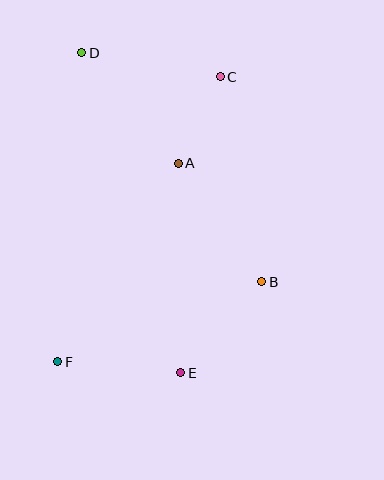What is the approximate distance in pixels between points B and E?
The distance between B and E is approximately 122 pixels.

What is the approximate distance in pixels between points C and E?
The distance between C and E is approximately 299 pixels.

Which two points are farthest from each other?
Points D and E are farthest from each other.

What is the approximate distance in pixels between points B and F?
The distance between B and F is approximately 219 pixels.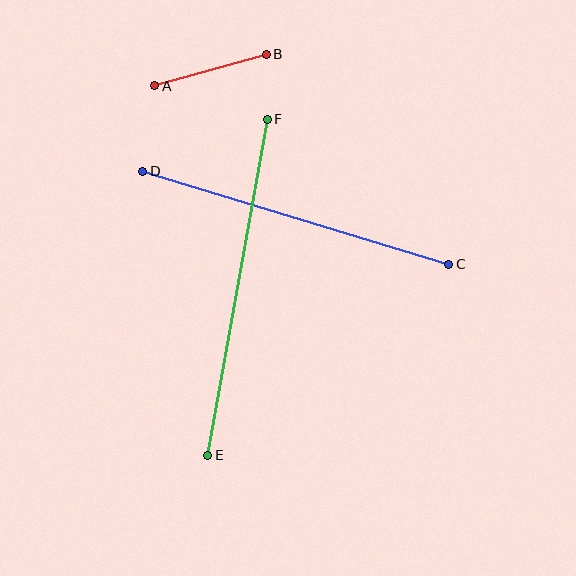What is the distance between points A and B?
The distance is approximately 116 pixels.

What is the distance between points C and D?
The distance is approximately 320 pixels.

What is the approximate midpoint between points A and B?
The midpoint is at approximately (211, 70) pixels.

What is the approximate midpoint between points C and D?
The midpoint is at approximately (296, 218) pixels.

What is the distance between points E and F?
The distance is approximately 341 pixels.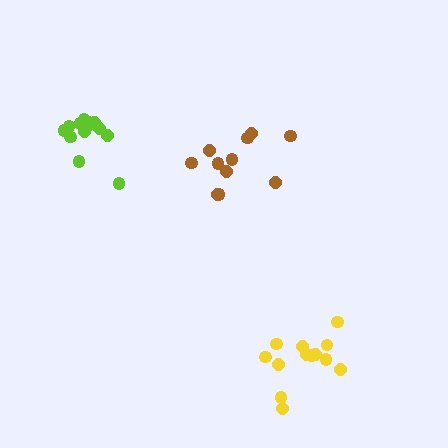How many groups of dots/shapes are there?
There are 3 groups.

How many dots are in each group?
Group 1: 13 dots, Group 2: 11 dots, Group 3: 13 dots (37 total).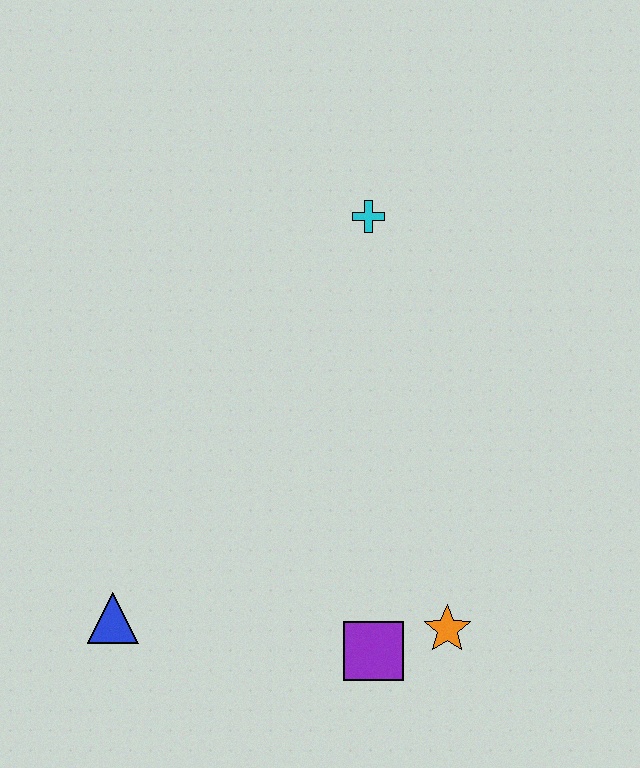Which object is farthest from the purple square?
The cyan cross is farthest from the purple square.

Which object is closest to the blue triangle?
The purple square is closest to the blue triangle.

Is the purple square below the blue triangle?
Yes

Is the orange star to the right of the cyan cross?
Yes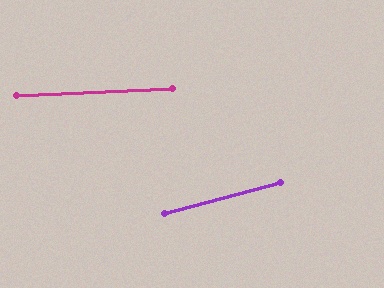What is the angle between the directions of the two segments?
Approximately 13 degrees.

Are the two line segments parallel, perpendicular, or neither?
Neither parallel nor perpendicular — they differ by about 13°.